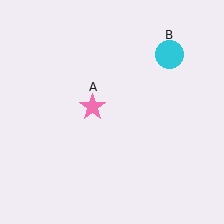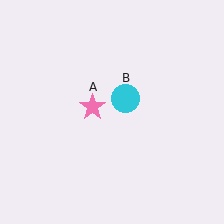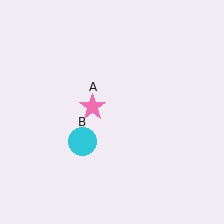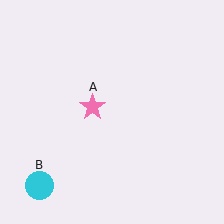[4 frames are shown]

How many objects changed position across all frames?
1 object changed position: cyan circle (object B).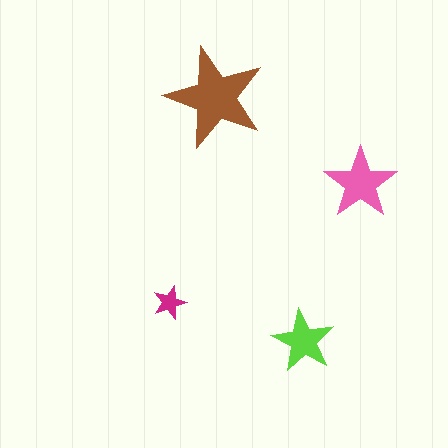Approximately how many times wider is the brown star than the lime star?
About 1.5 times wider.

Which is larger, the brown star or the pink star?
The brown one.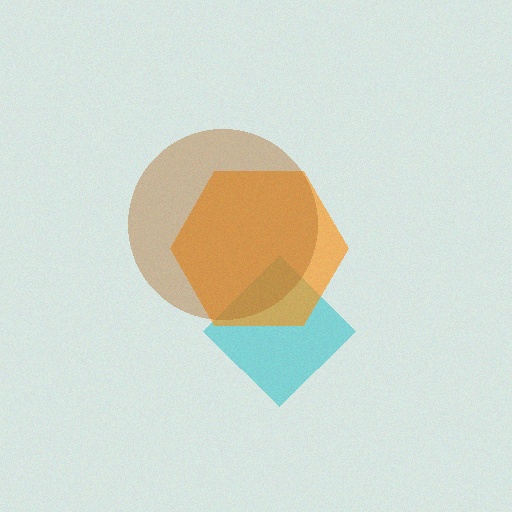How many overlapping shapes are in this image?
There are 3 overlapping shapes in the image.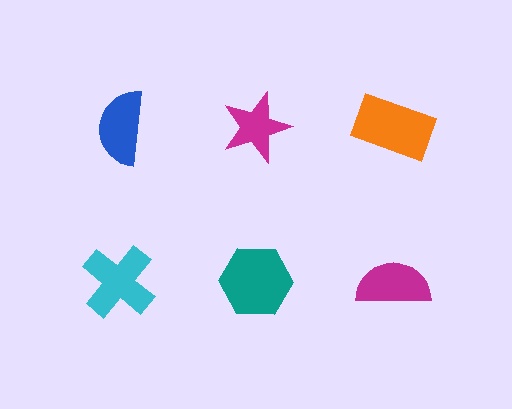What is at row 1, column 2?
A magenta star.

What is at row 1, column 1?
A blue semicircle.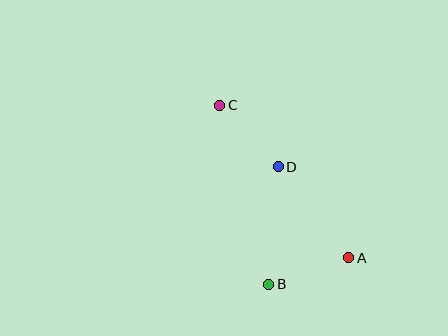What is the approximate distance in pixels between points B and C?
The distance between B and C is approximately 186 pixels.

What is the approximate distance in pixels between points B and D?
The distance between B and D is approximately 118 pixels.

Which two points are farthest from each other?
Points A and C are farthest from each other.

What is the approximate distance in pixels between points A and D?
The distance between A and D is approximately 115 pixels.